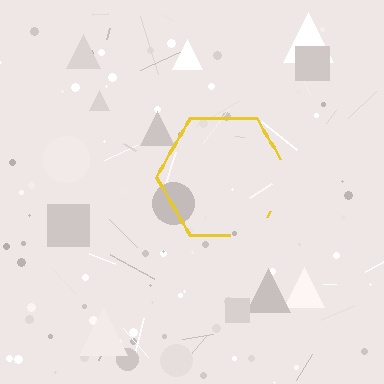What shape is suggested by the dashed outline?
The dashed outline suggests a hexagon.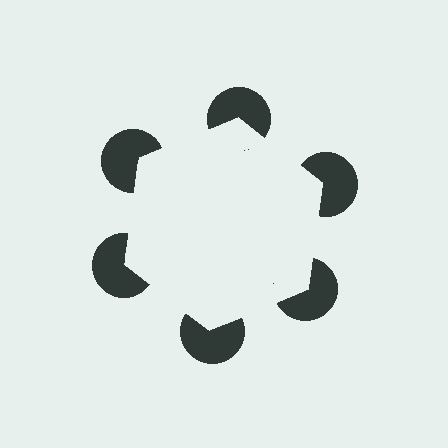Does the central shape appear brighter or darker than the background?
It typically appears slightly brighter than the background, even though no actual brightness change is drawn.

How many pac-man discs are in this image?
There are 6 — one at each vertex of the illusory hexagon.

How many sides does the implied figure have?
6 sides.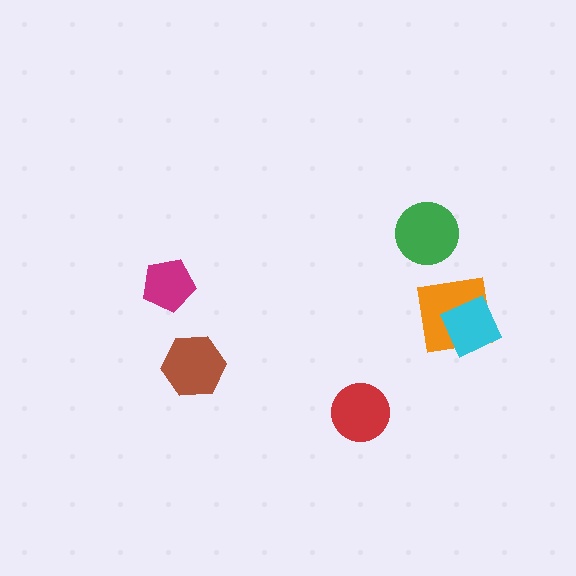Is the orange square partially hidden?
Yes, it is partially covered by another shape.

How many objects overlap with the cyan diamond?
1 object overlaps with the cyan diamond.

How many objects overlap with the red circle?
0 objects overlap with the red circle.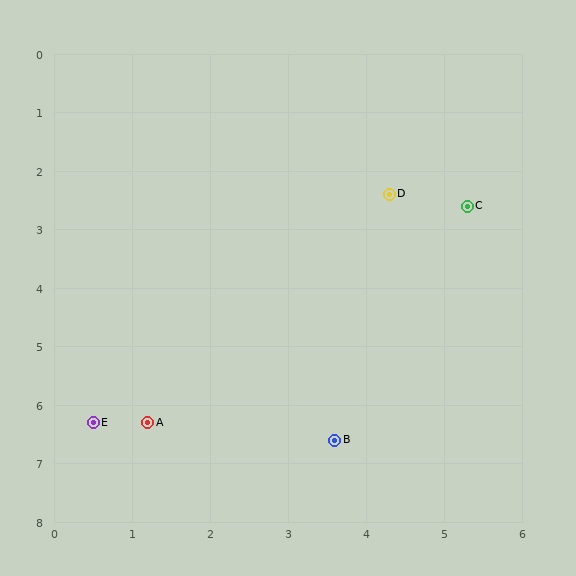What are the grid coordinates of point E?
Point E is at approximately (0.5, 6.3).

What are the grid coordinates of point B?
Point B is at approximately (3.6, 6.6).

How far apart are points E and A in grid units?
Points E and A are about 0.7 grid units apart.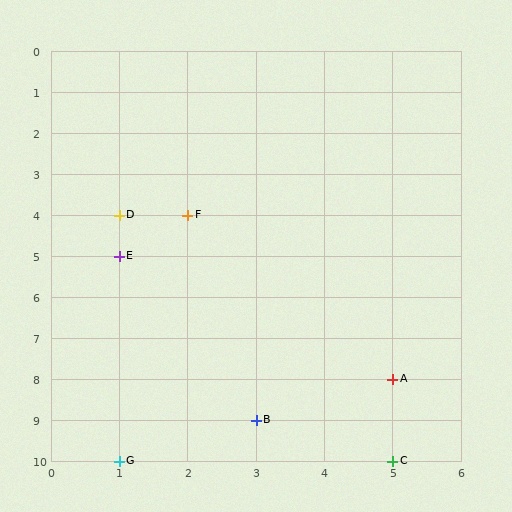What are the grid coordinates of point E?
Point E is at grid coordinates (1, 5).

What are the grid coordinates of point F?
Point F is at grid coordinates (2, 4).